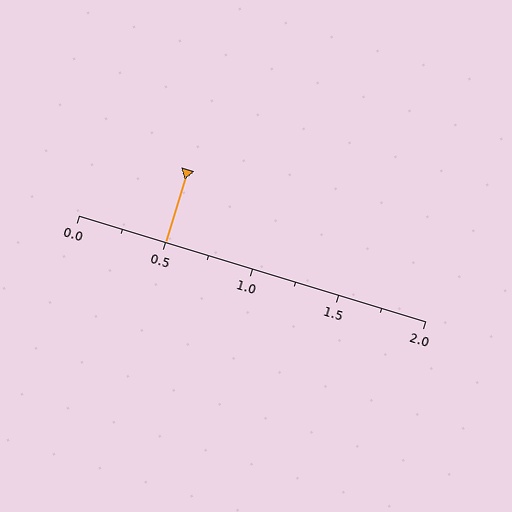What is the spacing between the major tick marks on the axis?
The major ticks are spaced 0.5 apart.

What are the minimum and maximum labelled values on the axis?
The axis runs from 0.0 to 2.0.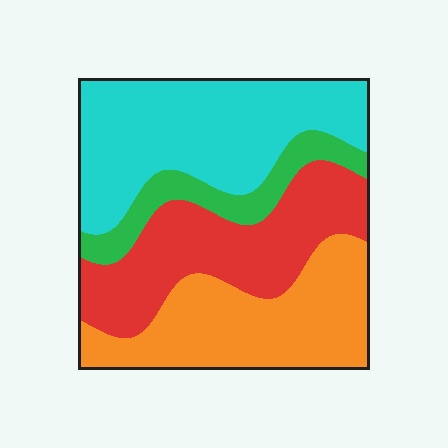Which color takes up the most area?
Cyan, at roughly 35%.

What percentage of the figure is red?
Red takes up about one quarter (1/4) of the figure.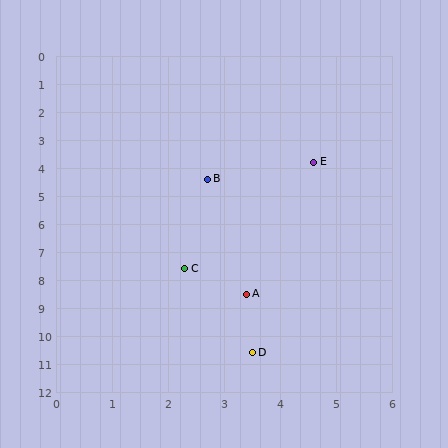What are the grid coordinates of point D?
Point D is at approximately (3.5, 10.6).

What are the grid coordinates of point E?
Point E is at approximately (4.6, 3.8).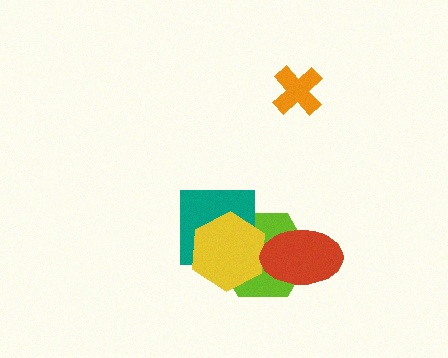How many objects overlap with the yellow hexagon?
3 objects overlap with the yellow hexagon.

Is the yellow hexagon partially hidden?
Yes, it is partially covered by another shape.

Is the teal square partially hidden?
Yes, it is partially covered by another shape.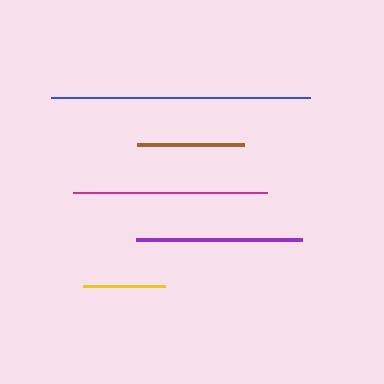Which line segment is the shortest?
The yellow line is the shortest at approximately 82 pixels.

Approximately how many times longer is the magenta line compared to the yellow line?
The magenta line is approximately 2.4 times the length of the yellow line.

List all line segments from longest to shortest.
From longest to shortest: blue, magenta, purple, brown, yellow.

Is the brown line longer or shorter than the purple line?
The purple line is longer than the brown line.